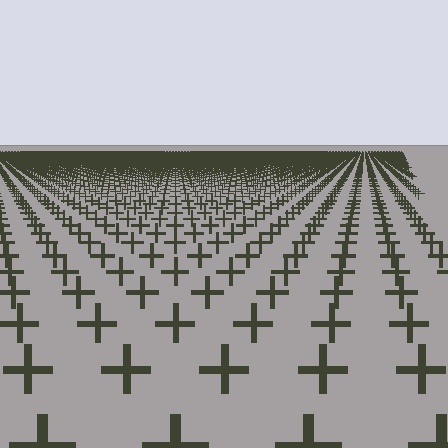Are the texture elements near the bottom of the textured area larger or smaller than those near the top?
Larger. Near the bottom, elements are closer to the viewer and appear at a bigger on-screen size.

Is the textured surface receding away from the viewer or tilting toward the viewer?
The surface is receding away from the viewer. Texture elements get smaller and denser toward the top.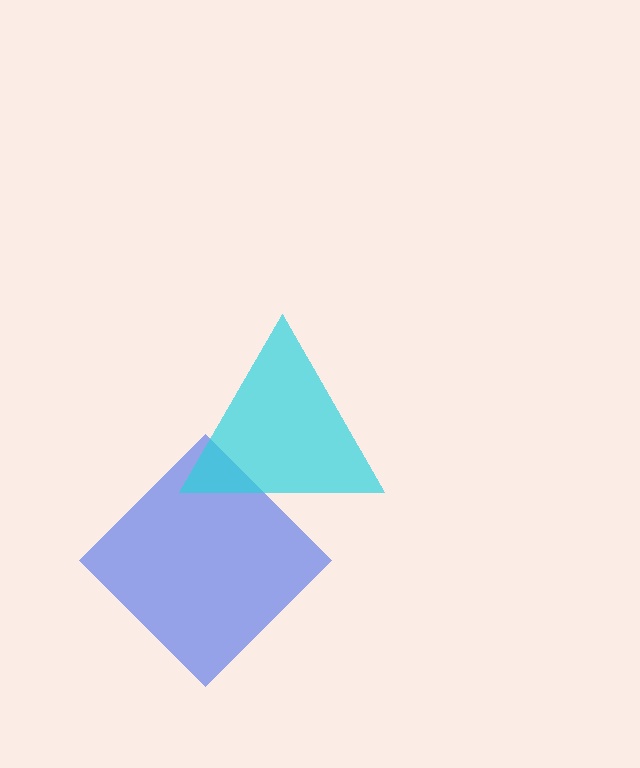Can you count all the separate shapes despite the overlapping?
Yes, there are 2 separate shapes.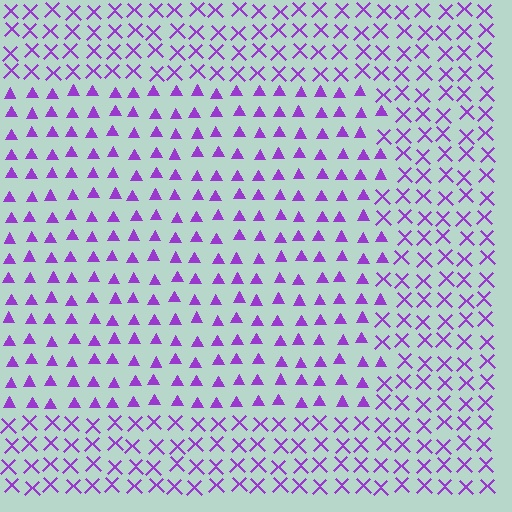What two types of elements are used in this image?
The image uses triangles inside the rectangle region and X marks outside it.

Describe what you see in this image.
The image is filled with small purple elements arranged in a uniform grid. A rectangle-shaped region contains triangles, while the surrounding area contains X marks. The boundary is defined purely by the change in element shape.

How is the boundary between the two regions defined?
The boundary is defined by a change in element shape: triangles inside vs. X marks outside. All elements share the same color and spacing.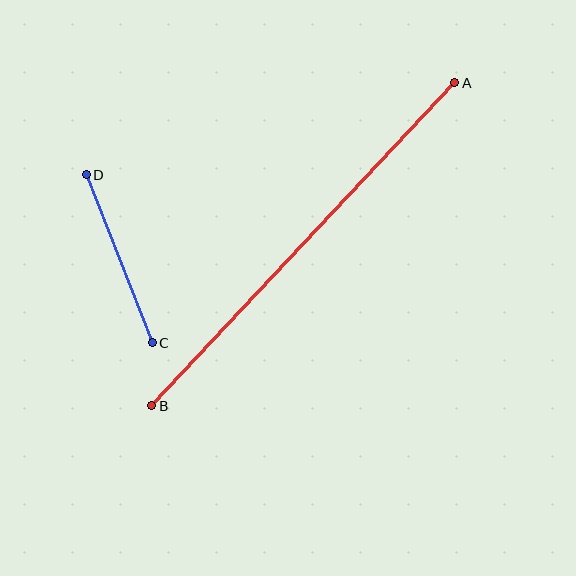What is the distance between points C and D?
The distance is approximately 181 pixels.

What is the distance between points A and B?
The distance is approximately 443 pixels.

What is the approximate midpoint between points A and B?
The midpoint is at approximately (303, 244) pixels.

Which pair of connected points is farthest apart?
Points A and B are farthest apart.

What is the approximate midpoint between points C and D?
The midpoint is at approximately (119, 259) pixels.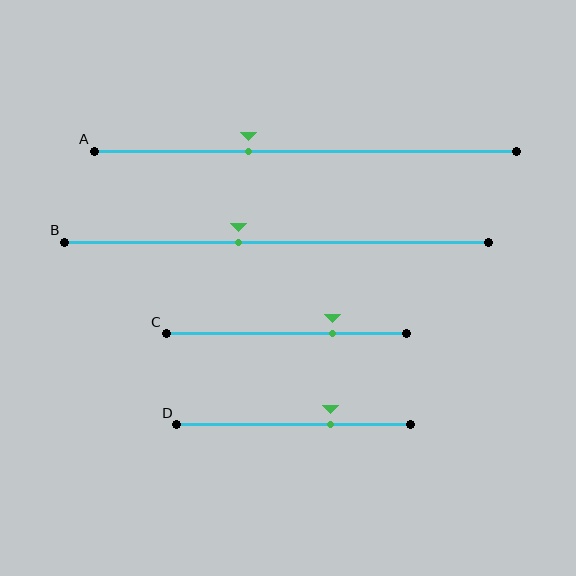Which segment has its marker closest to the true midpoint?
Segment B has its marker closest to the true midpoint.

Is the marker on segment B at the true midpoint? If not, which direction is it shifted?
No, the marker on segment B is shifted to the left by about 9% of the segment length.